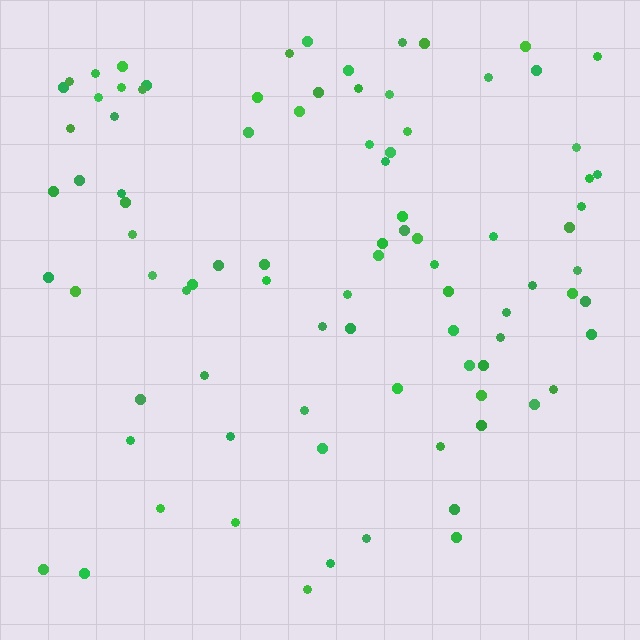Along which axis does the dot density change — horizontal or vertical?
Vertical.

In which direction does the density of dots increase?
From bottom to top, with the top side densest.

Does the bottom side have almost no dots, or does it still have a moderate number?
Still a moderate number, just noticeably fewer than the top.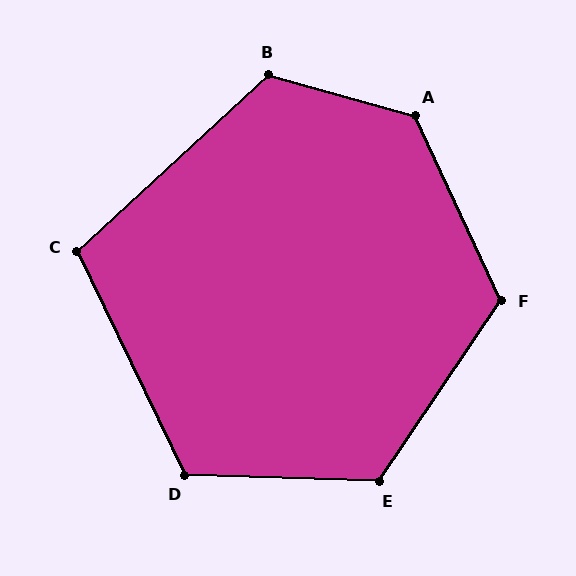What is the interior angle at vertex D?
Approximately 118 degrees (obtuse).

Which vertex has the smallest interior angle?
C, at approximately 107 degrees.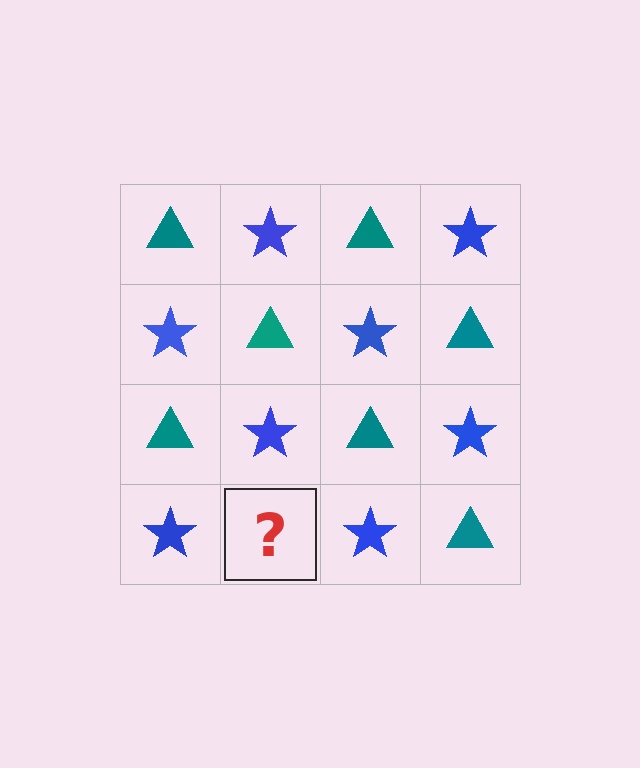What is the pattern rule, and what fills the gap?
The rule is that it alternates teal triangle and blue star in a checkerboard pattern. The gap should be filled with a teal triangle.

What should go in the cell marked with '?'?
The missing cell should contain a teal triangle.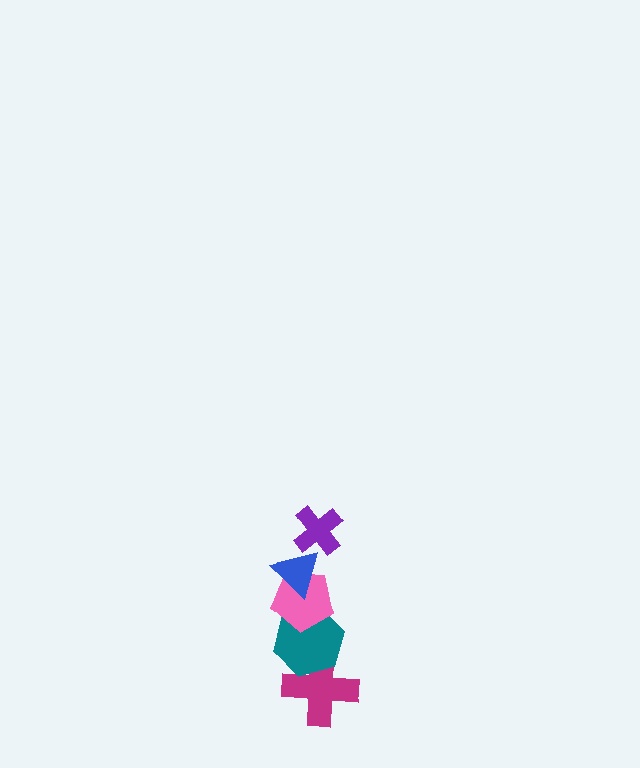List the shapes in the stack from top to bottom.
From top to bottom: the purple cross, the blue triangle, the pink pentagon, the teal hexagon, the magenta cross.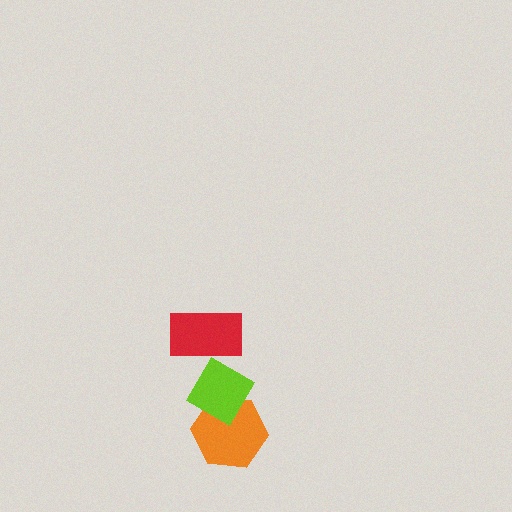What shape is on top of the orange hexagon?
The lime diamond is on top of the orange hexagon.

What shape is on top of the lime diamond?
The red rectangle is on top of the lime diamond.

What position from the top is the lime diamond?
The lime diamond is 2nd from the top.